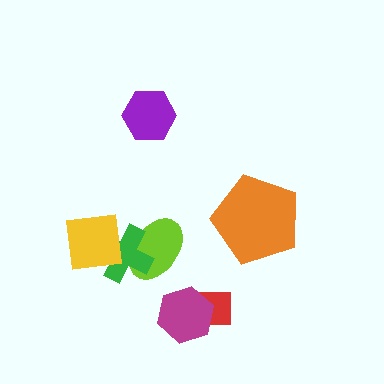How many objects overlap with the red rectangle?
1 object overlaps with the red rectangle.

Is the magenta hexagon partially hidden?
No, no other shape covers it.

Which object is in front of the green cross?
The yellow square is in front of the green cross.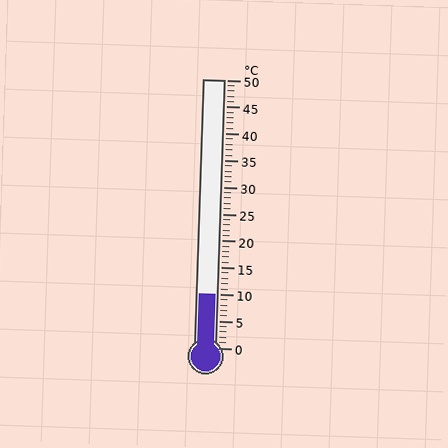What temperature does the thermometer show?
The thermometer shows approximately 10°C.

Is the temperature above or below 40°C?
The temperature is below 40°C.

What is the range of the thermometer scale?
The thermometer scale ranges from 0°C to 50°C.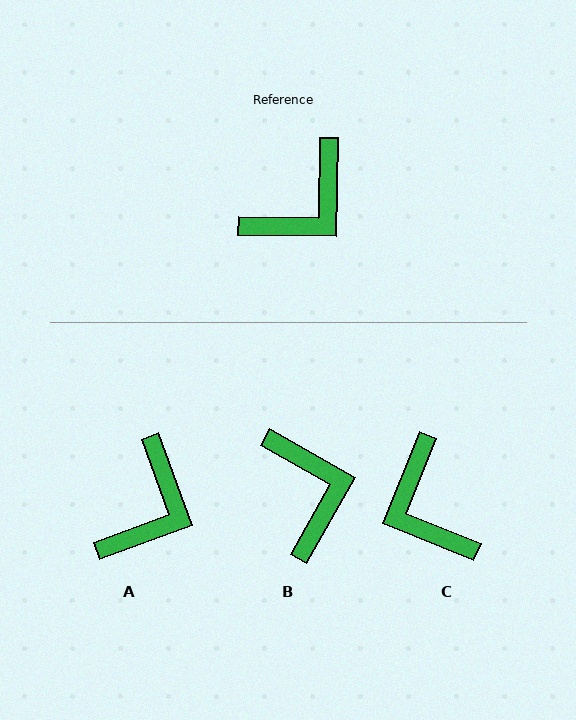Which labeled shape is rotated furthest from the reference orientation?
C, about 111 degrees away.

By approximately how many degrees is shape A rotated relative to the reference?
Approximately 21 degrees counter-clockwise.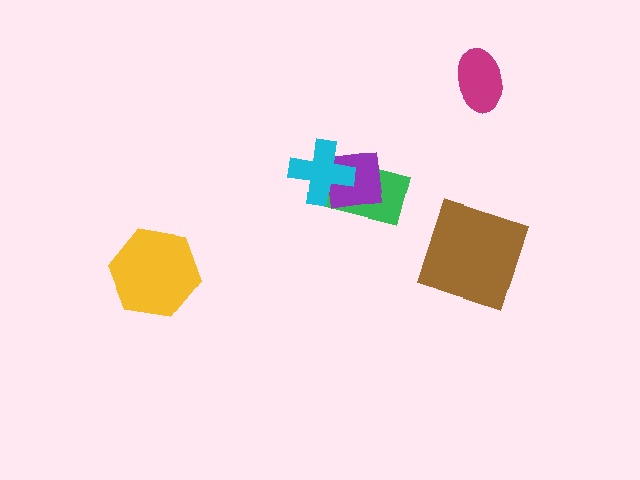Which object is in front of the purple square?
The cyan cross is in front of the purple square.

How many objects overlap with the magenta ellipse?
0 objects overlap with the magenta ellipse.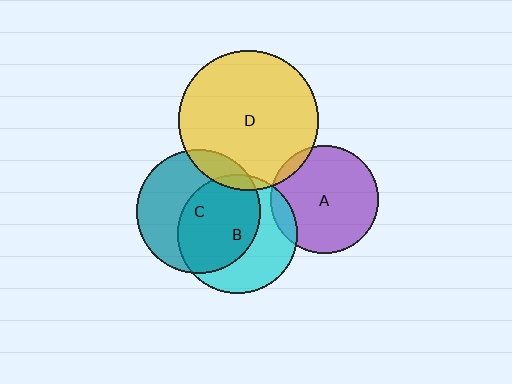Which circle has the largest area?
Circle D (yellow).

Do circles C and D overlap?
Yes.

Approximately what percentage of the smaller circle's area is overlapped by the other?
Approximately 15%.